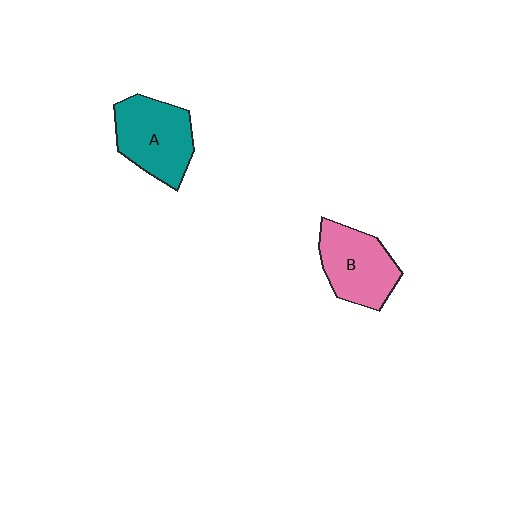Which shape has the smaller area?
Shape B (pink).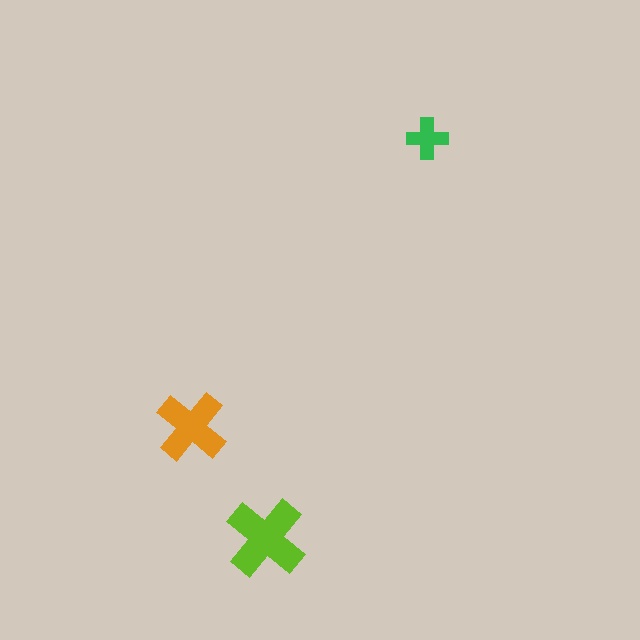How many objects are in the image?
There are 3 objects in the image.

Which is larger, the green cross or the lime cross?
The lime one.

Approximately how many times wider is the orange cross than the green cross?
About 1.5 times wider.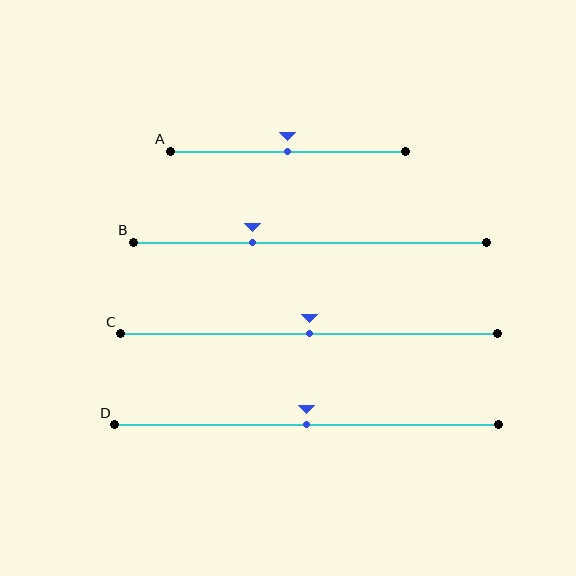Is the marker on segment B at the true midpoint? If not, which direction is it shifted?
No, the marker on segment B is shifted to the left by about 16% of the segment length.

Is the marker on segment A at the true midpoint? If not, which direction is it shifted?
Yes, the marker on segment A is at the true midpoint.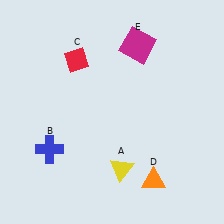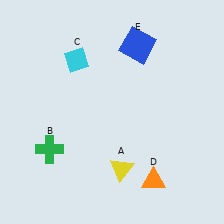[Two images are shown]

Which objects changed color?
B changed from blue to green. C changed from red to cyan. E changed from magenta to blue.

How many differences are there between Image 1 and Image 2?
There are 3 differences between the two images.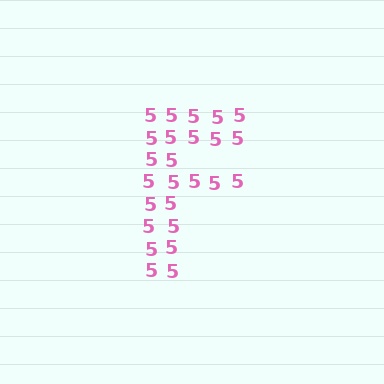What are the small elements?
The small elements are digit 5's.